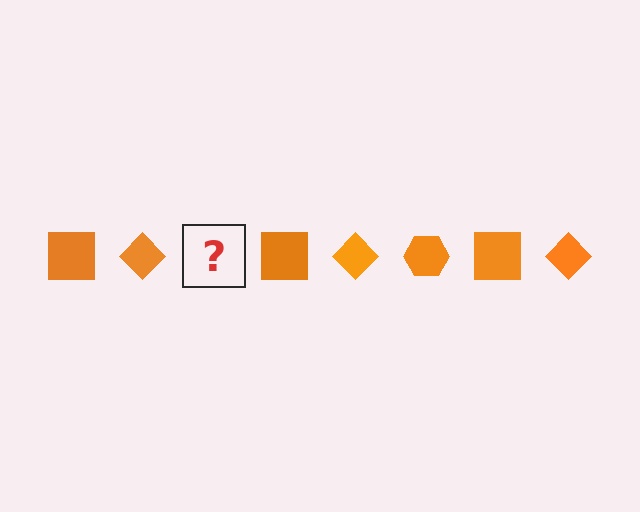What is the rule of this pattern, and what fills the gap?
The rule is that the pattern cycles through square, diamond, hexagon shapes in orange. The gap should be filled with an orange hexagon.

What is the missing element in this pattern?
The missing element is an orange hexagon.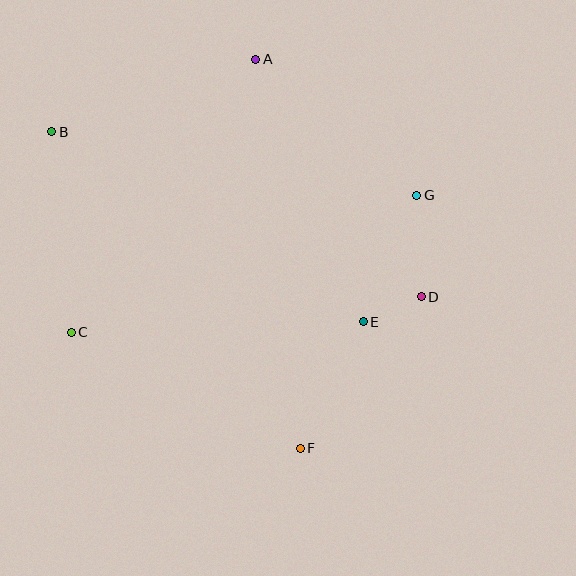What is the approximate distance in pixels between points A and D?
The distance between A and D is approximately 289 pixels.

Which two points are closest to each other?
Points D and E are closest to each other.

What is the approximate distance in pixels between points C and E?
The distance between C and E is approximately 292 pixels.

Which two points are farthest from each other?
Points B and D are farthest from each other.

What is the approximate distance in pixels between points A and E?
The distance between A and E is approximately 283 pixels.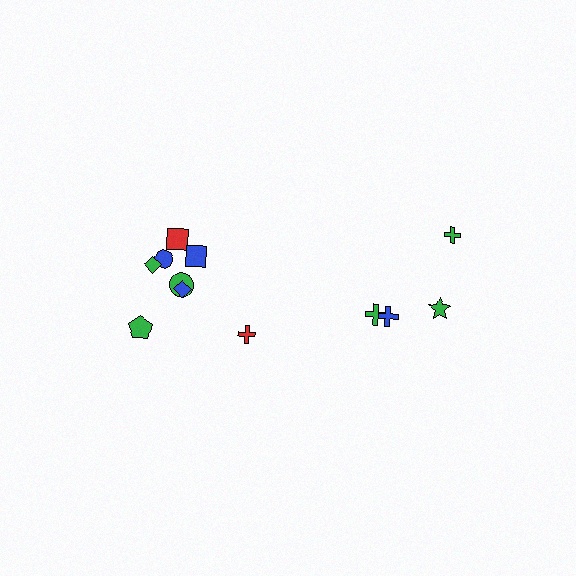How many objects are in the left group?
There are 8 objects.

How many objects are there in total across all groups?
There are 12 objects.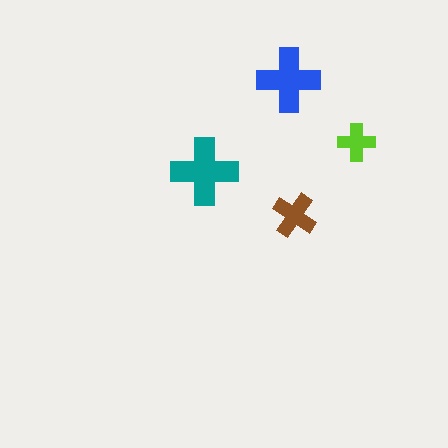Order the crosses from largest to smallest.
the teal one, the blue one, the brown one, the lime one.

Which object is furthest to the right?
The lime cross is rightmost.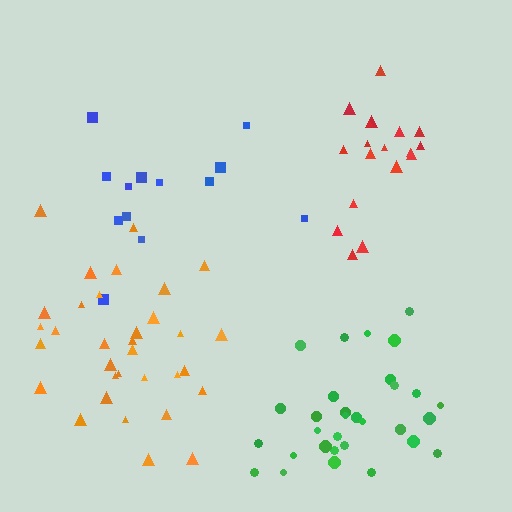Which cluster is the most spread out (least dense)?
Blue.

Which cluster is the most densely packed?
Green.